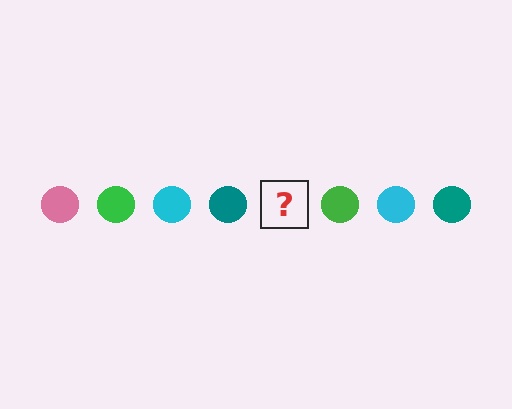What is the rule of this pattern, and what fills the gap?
The rule is that the pattern cycles through pink, green, cyan, teal circles. The gap should be filled with a pink circle.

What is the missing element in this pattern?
The missing element is a pink circle.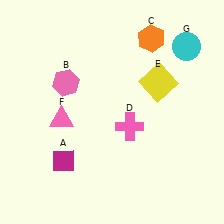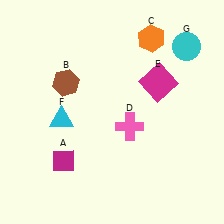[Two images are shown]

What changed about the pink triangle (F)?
In Image 1, F is pink. In Image 2, it changed to cyan.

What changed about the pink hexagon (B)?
In Image 1, B is pink. In Image 2, it changed to brown.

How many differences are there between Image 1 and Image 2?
There are 3 differences between the two images.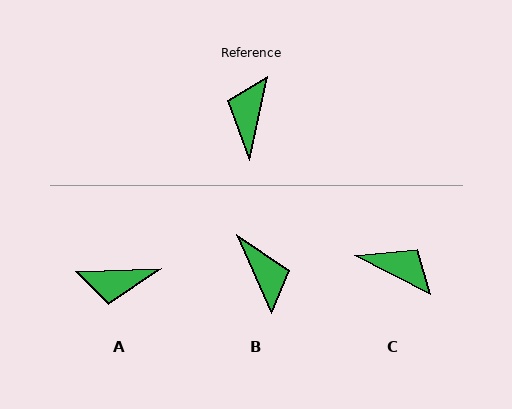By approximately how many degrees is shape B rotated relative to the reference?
Approximately 144 degrees clockwise.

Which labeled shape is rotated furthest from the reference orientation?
B, about 144 degrees away.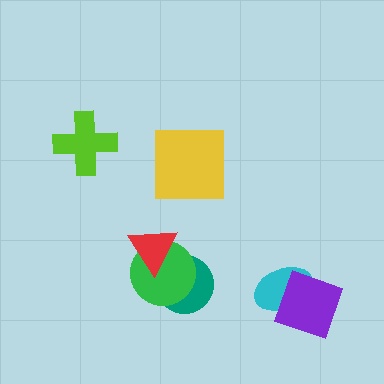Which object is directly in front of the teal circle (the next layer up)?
The green circle is directly in front of the teal circle.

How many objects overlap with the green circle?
2 objects overlap with the green circle.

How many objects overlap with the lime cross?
0 objects overlap with the lime cross.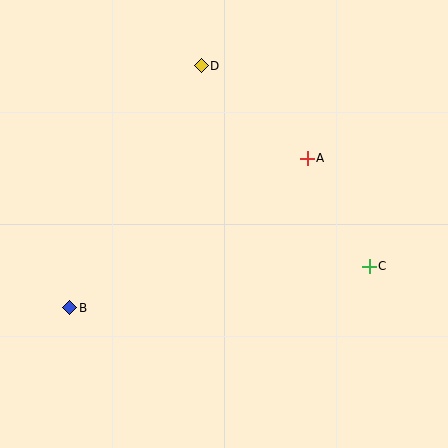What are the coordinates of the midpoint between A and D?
The midpoint between A and D is at (254, 112).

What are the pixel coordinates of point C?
Point C is at (369, 266).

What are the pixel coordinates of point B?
Point B is at (70, 308).